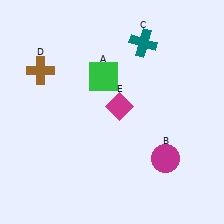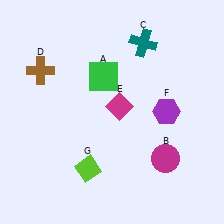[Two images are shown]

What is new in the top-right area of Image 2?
A purple hexagon (F) was added in the top-right area of Image 2.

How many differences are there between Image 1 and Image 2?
There are 2 differences between the two images.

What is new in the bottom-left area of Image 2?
A lime diamond (G) was added in the bottom-left area of Image 2.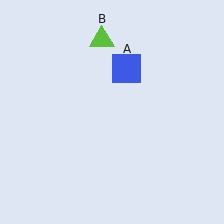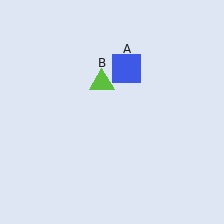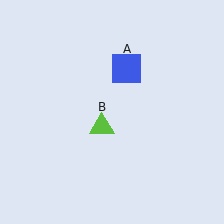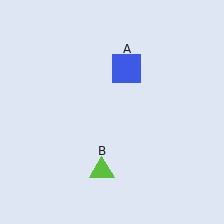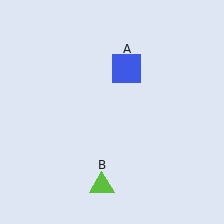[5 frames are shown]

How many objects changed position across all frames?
1 object changed position: lime triangle (object B).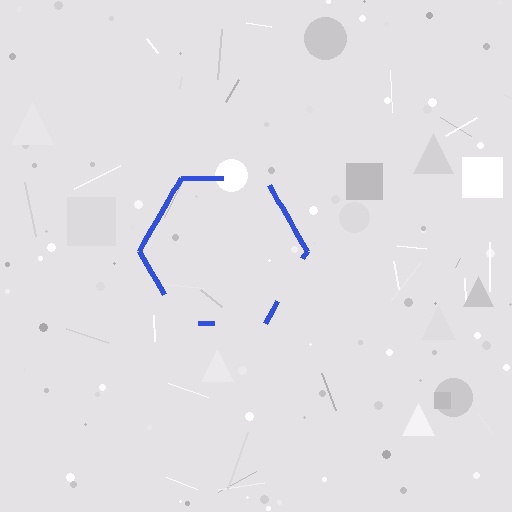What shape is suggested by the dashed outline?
The dashed outline suggests a hexagon.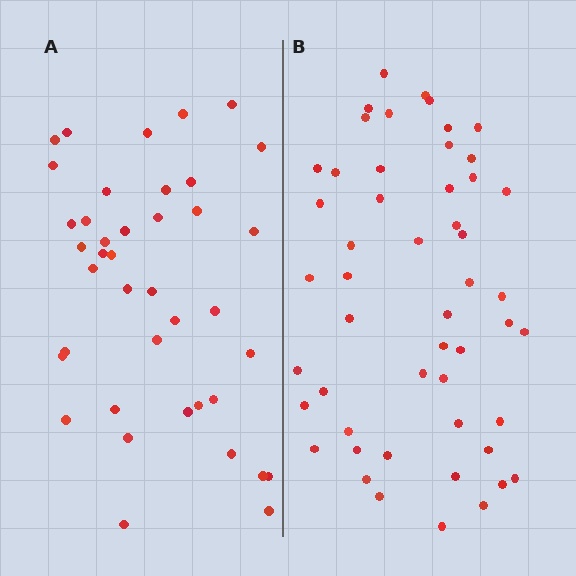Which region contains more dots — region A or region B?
Region B (the right region) has more dots.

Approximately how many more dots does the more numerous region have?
Region B has roughly 12 or so more dots than region A.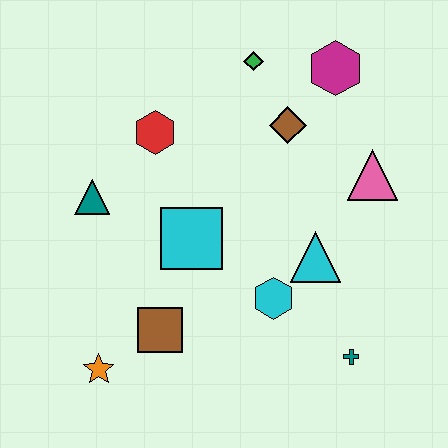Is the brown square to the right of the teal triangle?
Yes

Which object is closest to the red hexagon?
The teal triangle is closest to the red hexagon.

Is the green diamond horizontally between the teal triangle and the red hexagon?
No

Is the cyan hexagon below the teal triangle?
Yes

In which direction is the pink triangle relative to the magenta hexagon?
The pink triangle is below the magenta hexagon.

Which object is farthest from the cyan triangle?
The orange star is farthest from the cyan triangle.